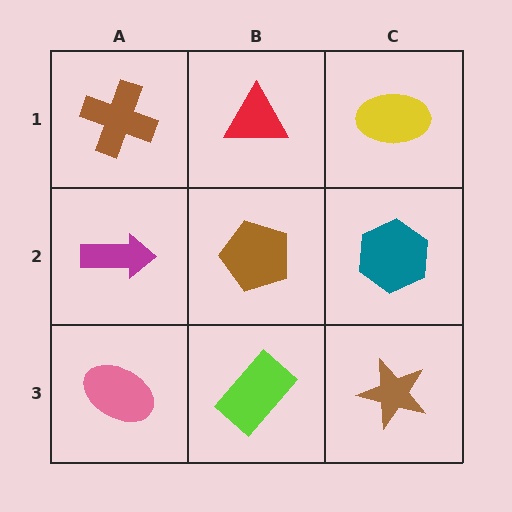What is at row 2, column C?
A teal hexagon.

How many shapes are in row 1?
3 shapes.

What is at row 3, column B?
A lime rectangle.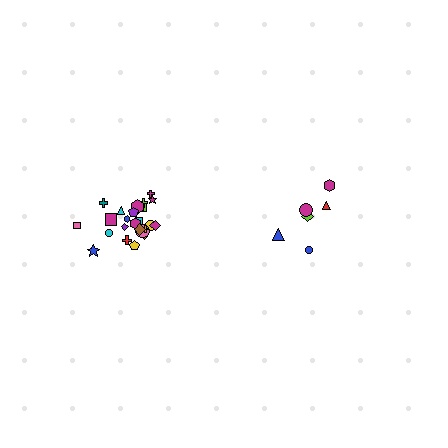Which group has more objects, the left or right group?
The left group.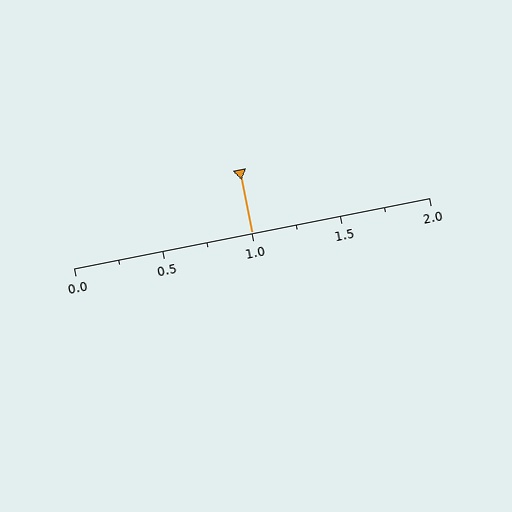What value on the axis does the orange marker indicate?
The marker indicates approximately 1.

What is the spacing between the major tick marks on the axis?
The major ticks are spaced 0.5 apart.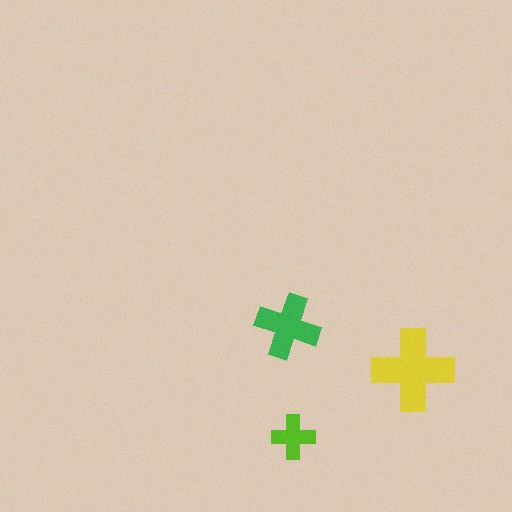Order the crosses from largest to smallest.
the yellow one, the green one, the lime one.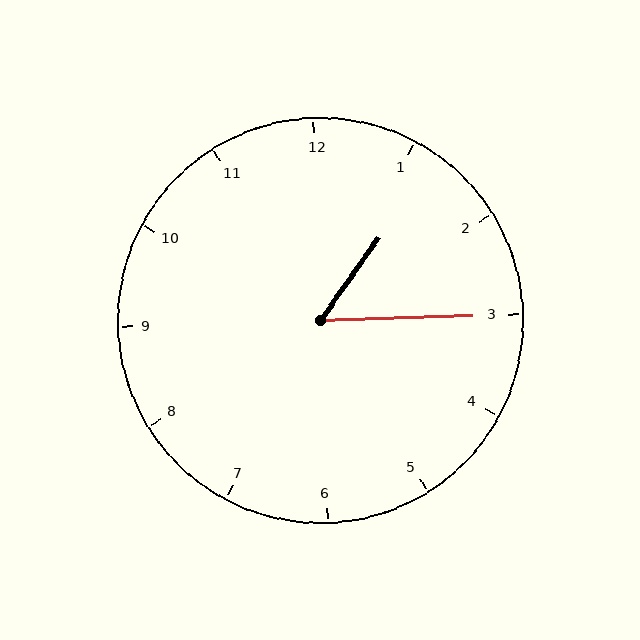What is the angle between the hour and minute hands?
Approximately 52 degrees.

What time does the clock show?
1:15.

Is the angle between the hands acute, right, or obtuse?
It is acute.